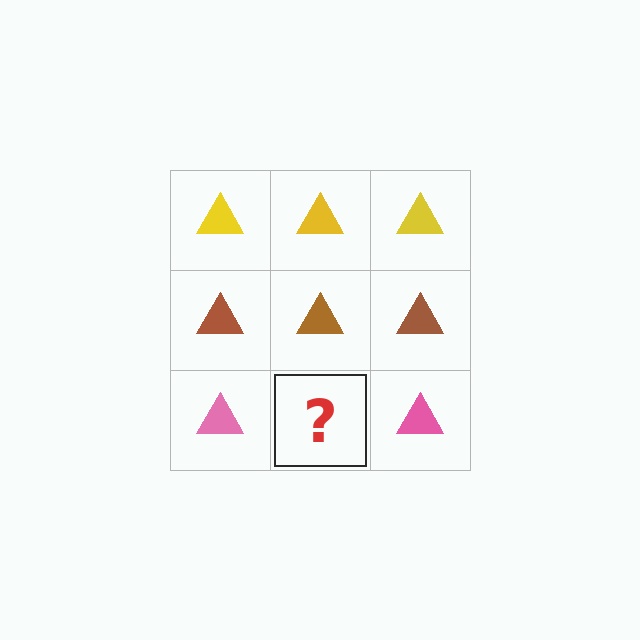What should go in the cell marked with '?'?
The missing cell should contain a pink triangle.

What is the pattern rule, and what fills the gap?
The rule is that each row has a consistent color. The gap should be filled with a pink triangle.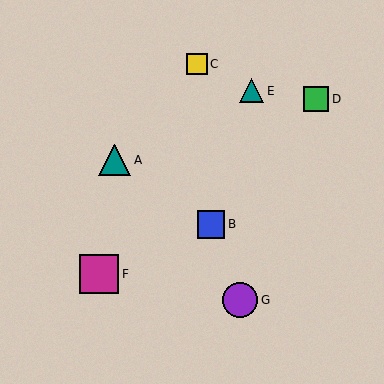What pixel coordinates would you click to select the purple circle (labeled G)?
Click at (240, 300) to select the purple circle G.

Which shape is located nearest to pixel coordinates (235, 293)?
The purple circle (labeled G) at (240, 300) is nearest to that location.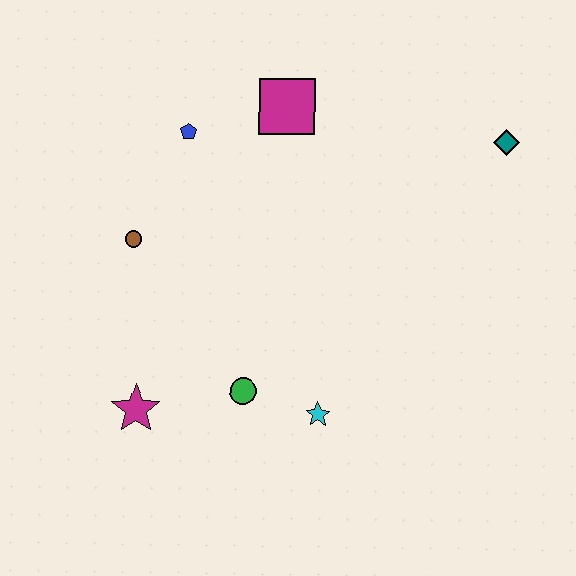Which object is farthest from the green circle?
The teal diamond is farthest from the green circle.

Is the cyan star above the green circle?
No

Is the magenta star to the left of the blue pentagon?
Yes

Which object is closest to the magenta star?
The green circle is closest to the magenta star.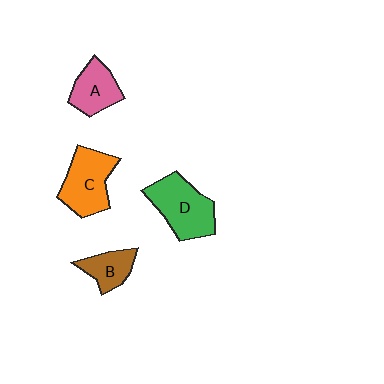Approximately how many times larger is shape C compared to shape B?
Approximately 1.7 times.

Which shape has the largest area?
Shape D (green).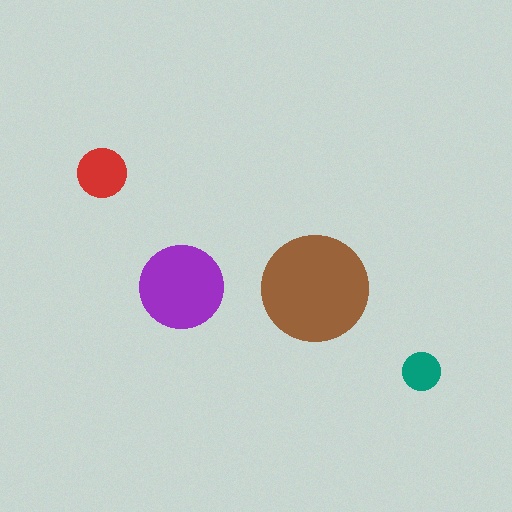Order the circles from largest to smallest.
the brown one, the purple one, the red one, the teal one.